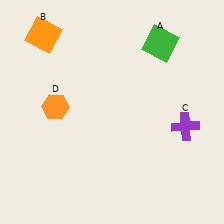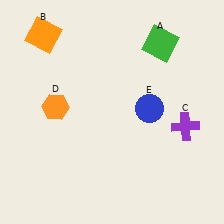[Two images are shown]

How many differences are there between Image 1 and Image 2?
There is 1 difference between the two images.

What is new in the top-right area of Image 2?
A blue circle (E) was added in the top-right area of Image 2.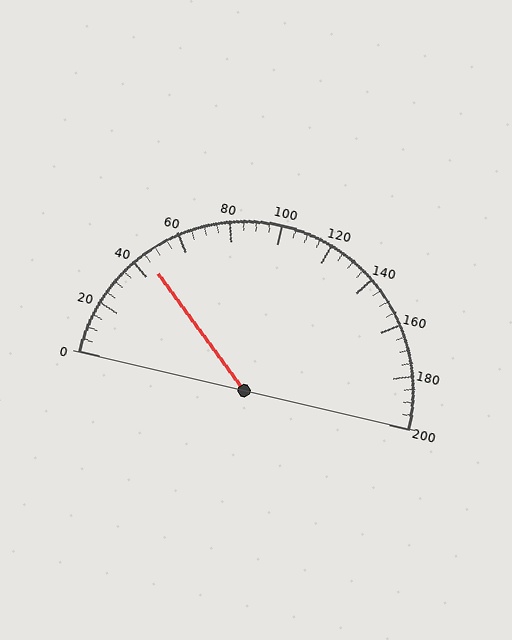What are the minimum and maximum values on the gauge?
The gauge ranges from 0 to 200.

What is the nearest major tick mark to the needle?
The nearest major tick mark is 40.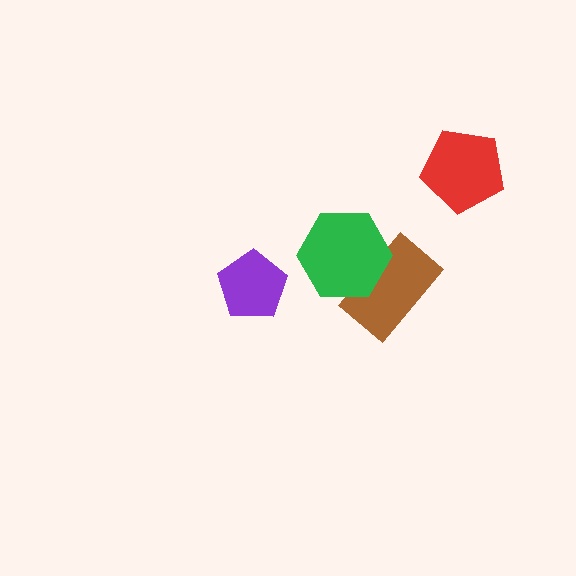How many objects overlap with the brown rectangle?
1 object overlaps with the brown rectangle.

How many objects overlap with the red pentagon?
0 objects overlap with the red pentagon.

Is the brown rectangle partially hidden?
Yes, it is partially covered by another shape.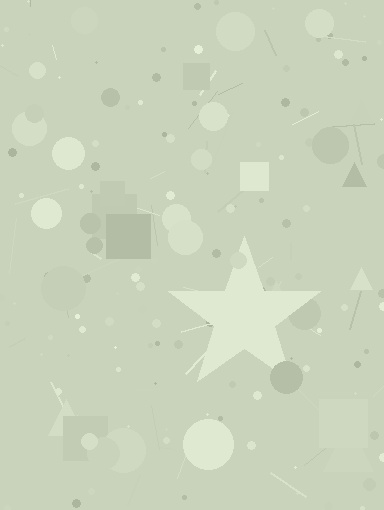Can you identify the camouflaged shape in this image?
The camouflaged shape is a star.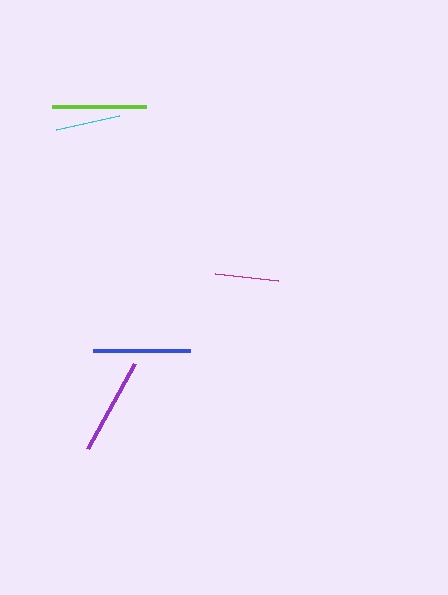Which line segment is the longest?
The blue line is the longest at approximately 97 pixels.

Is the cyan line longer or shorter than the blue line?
The blue line is longer than the cyan line.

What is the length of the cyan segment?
The cyan segment is approximately 65 pixels long.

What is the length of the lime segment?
The lime segment is approximately 94 pixels long.